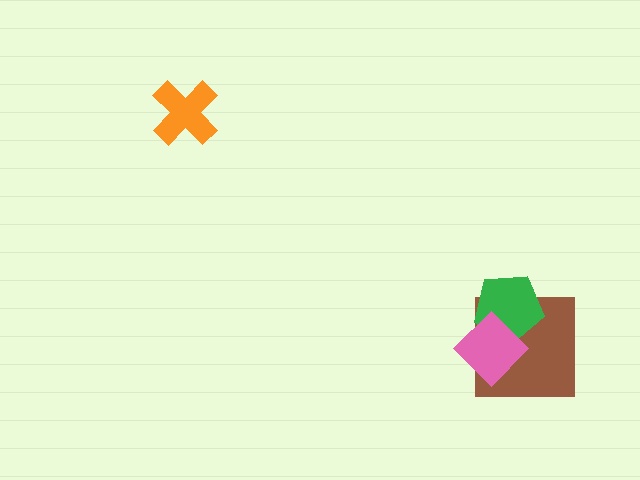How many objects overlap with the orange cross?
0 objects overlap with the orange cross.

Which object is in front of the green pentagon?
The pink diamond is in front of the green pentagon.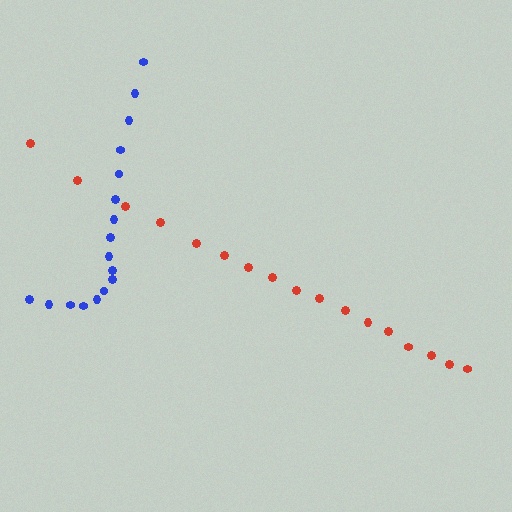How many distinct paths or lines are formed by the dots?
There are 2 distinct paths.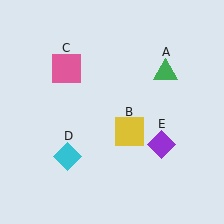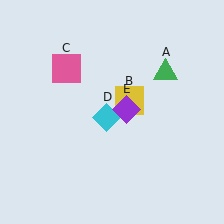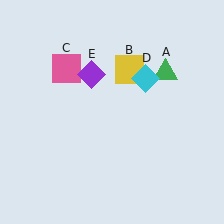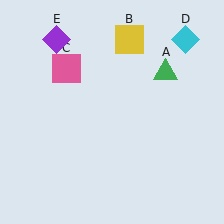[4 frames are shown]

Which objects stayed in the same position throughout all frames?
Green triangle (object A) and pink square (object C) remained stationary.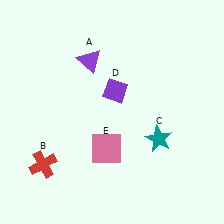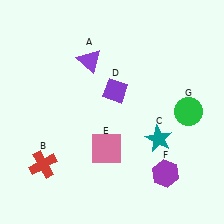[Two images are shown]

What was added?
A purple hexagon (F), a green circle (G) were added in Image 2.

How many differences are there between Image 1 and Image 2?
There are 2 differences between the two images.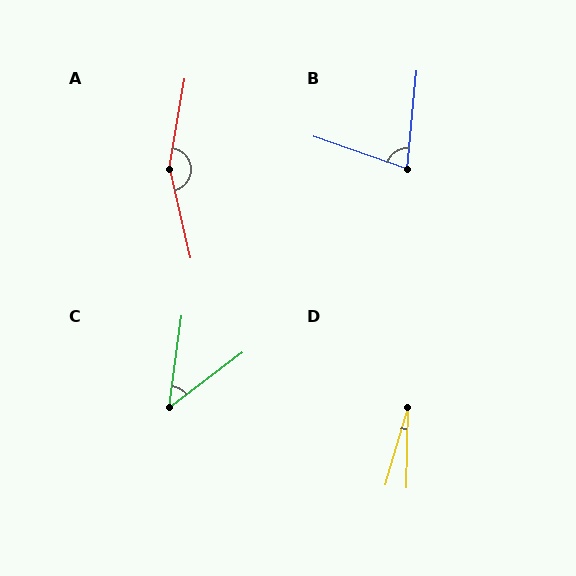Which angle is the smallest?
D, at approximately 16 degrees.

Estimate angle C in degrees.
Approximately 45 degrees.